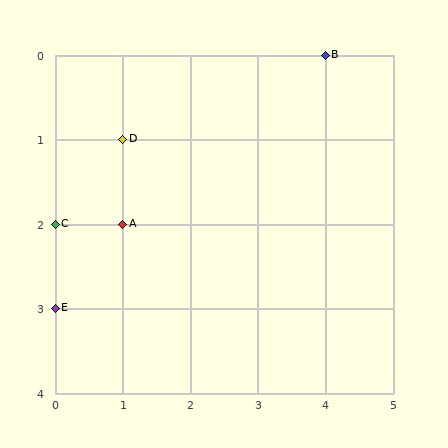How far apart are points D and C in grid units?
Points D and C are 1 column and 1 row apart (about 1.4 grid units diagonally).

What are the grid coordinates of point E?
Point E is at grid coordinates (0, 3).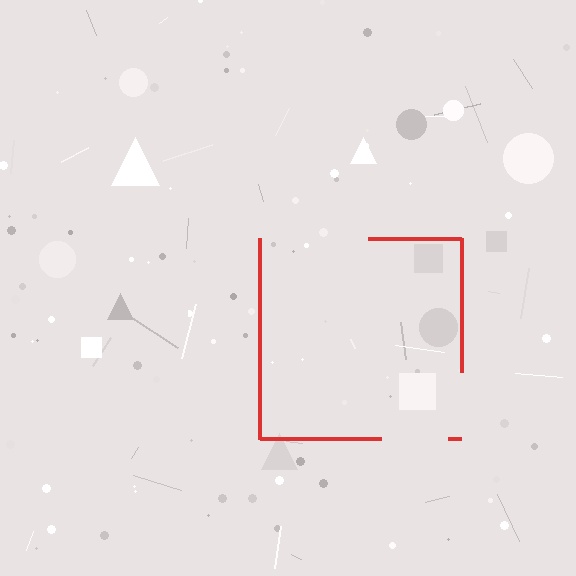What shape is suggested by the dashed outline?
The dashed outline suggests a square.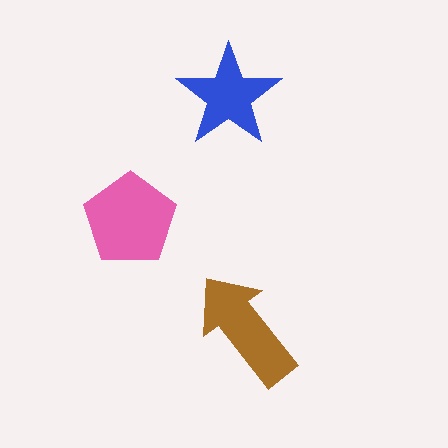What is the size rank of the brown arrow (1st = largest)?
2nd.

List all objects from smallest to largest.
The blue star, the brown arrow, the pink pentagon.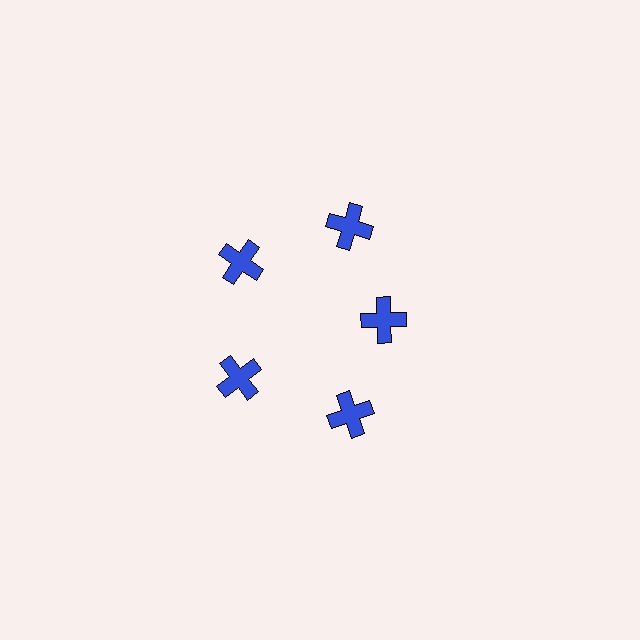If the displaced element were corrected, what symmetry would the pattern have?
It would have 5-fold rotational symmetry — the pattern would map onto itself every 72 degrees.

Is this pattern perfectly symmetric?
No. The 5 blue crosses are arranged in a ring, but one element near the 3 o'clock position is pulled inward toward the center, breaking the 5-fold rotational symmetry.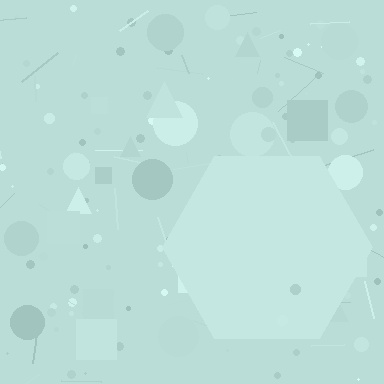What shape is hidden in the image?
A hexagon is hidden in the image.